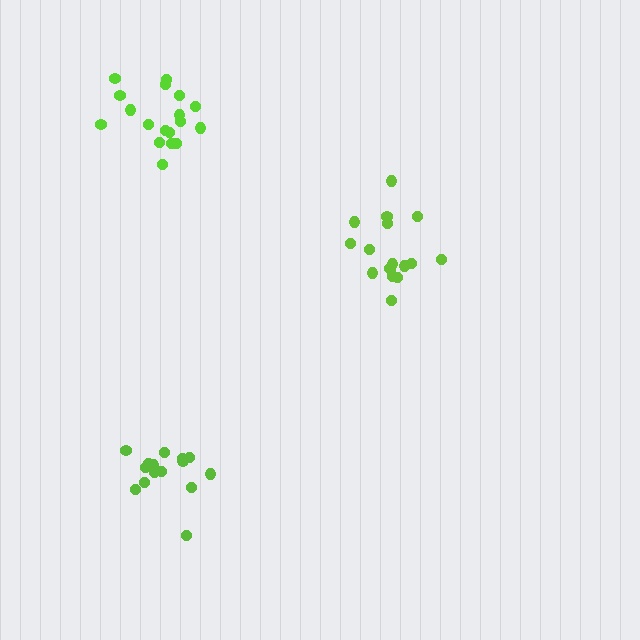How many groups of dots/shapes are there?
There are 3 groups.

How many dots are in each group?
Group 1: 17 dots, Group 2: 15 dots, Group 3: 18 dots (50 total).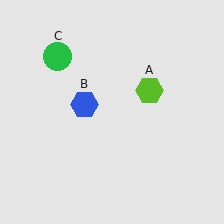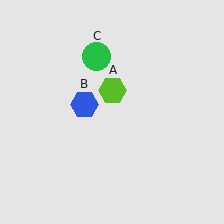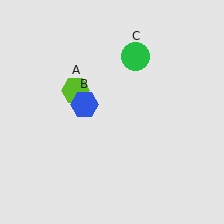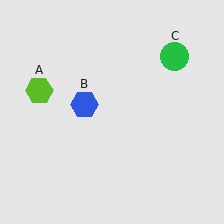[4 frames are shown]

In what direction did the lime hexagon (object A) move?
The lime hexagon (object A) moved left.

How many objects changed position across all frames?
2 objects changed position: lime hexagon (object A), green circle (object C).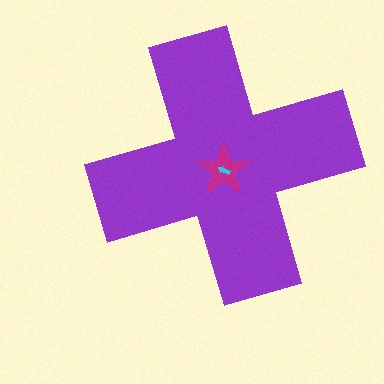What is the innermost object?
The cyan arrow.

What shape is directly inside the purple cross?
The magenta star.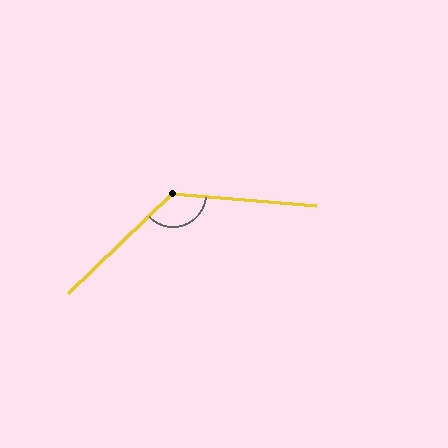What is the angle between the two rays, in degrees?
Approximately 131 degrees.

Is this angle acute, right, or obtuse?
It is obtuse.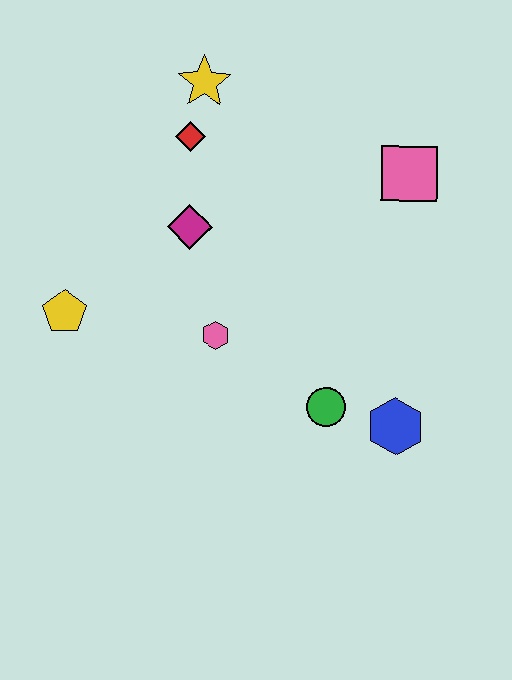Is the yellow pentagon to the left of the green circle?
Yes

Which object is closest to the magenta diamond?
The red diamond is closest to the magenta diamond.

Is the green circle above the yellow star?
No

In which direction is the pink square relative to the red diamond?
The pink square is to the right of the red diamond.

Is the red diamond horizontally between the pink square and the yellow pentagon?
Yes